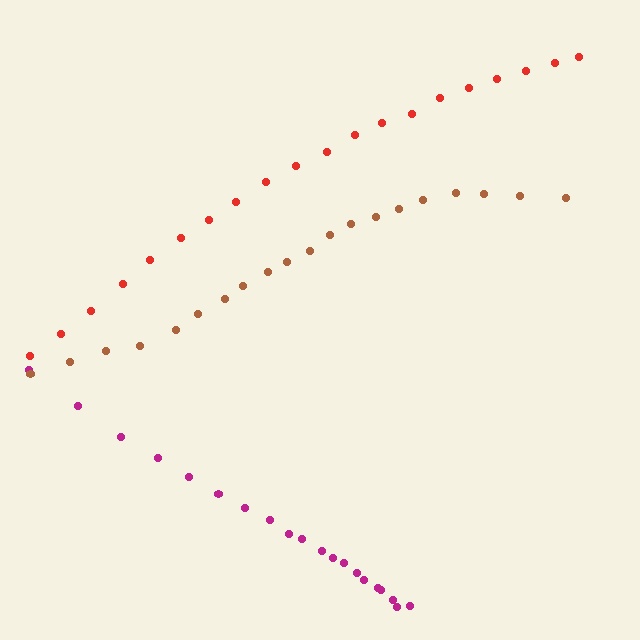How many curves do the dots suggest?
There are 3 distinct paths.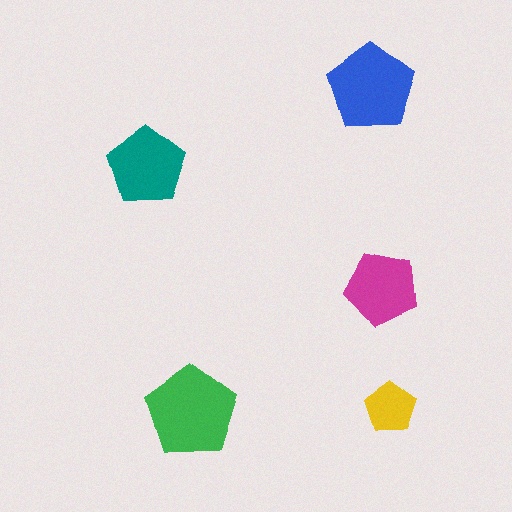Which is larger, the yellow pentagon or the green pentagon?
The green one.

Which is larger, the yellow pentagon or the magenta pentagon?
The magenta one.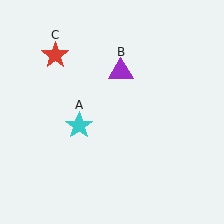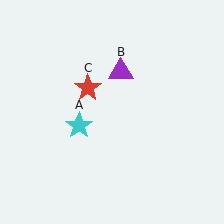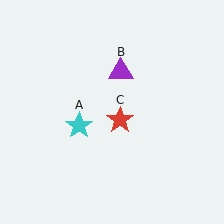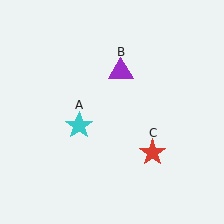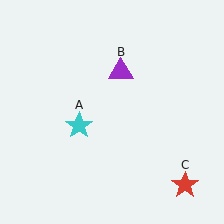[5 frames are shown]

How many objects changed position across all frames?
1 object changed position: red star (object C).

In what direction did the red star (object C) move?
The red star (object C) moved down and to the right.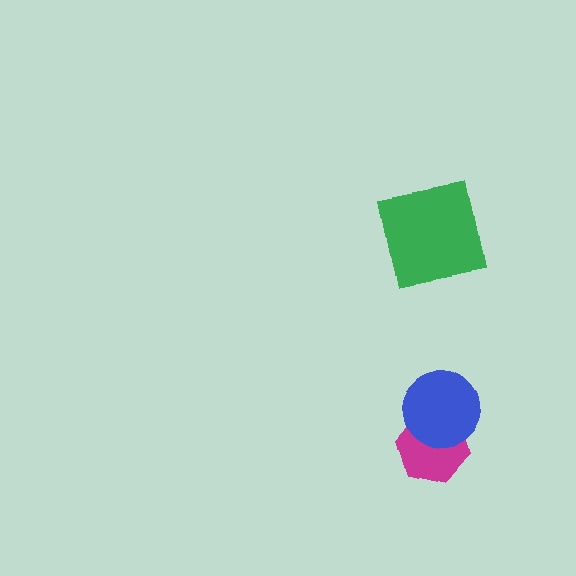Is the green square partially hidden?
No, no other shape covers it.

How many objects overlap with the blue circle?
1 object overlaps with the blue circle.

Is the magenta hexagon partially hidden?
Yes, it is partially covered by another shape.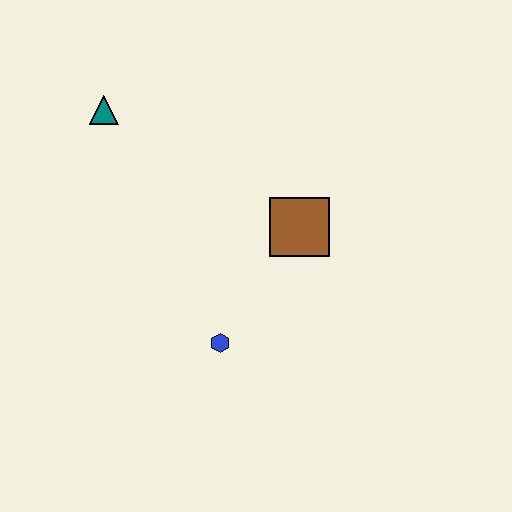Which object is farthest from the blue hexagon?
The teal triangle is farthest from the blue hexagon.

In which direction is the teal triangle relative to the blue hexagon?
The teal triangle is above the blue hexagon.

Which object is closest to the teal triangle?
The brown square is closest to the teal triangle.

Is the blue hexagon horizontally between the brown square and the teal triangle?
Yes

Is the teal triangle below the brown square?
No